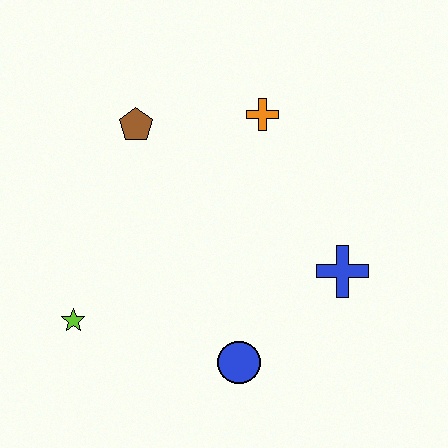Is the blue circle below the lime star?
Yes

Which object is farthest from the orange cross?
The lime star is farthest from the orange cross.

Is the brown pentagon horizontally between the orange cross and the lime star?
Yes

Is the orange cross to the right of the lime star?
Yes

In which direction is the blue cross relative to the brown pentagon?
The blue cross is to the right of the brown pentagon.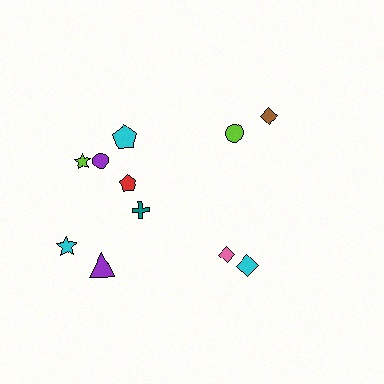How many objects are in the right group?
There are 4 objects.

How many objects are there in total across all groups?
There are 11 objects.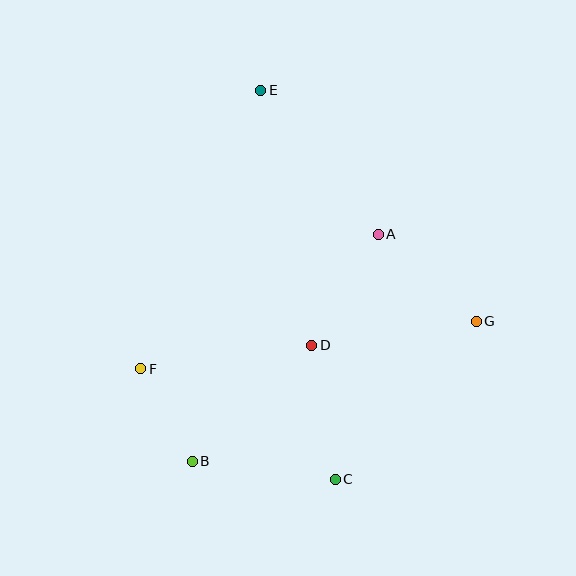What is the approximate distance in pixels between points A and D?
The distance between A and D is approximately 129 pixels.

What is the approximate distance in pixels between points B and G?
The distance between B and G is approximately 317 pixels.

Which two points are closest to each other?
Points B and F are closest to each other.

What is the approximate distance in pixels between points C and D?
The distance between C and D is approximately 136 pixels.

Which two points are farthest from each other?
Points C and E are farthest from each other.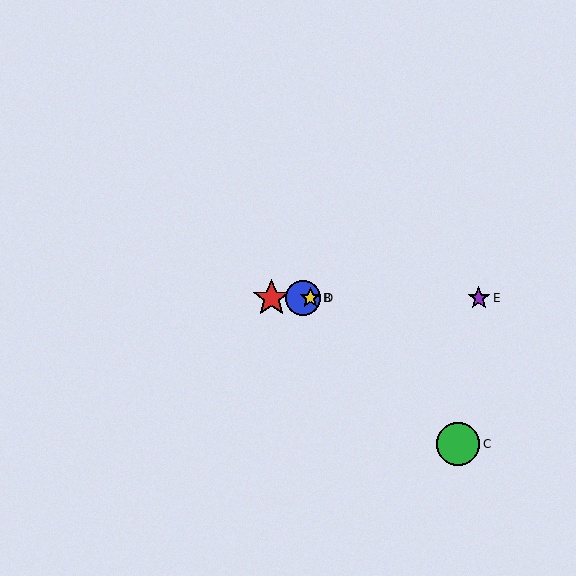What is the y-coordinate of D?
Object D is at y≈298.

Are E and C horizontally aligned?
No, E is at y≈298 and C is at y≈444.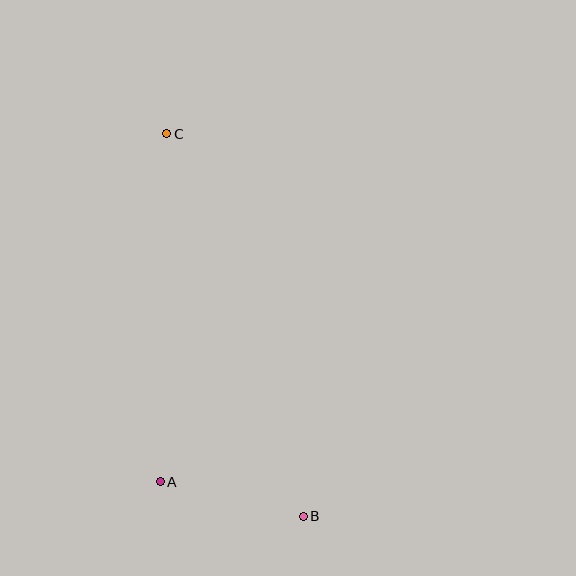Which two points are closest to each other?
Points A and B are closest to each other.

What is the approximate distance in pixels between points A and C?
The distance between A and C is approximately 348 pixels.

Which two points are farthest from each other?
Points B and C are farthest from each other.